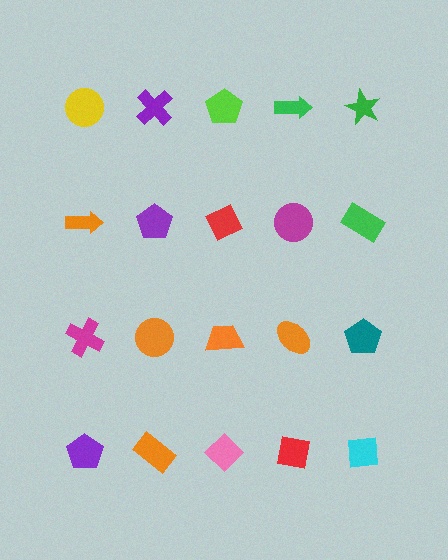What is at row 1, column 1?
A yellow circle.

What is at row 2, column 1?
An orange arrow.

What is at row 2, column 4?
A magenta circle.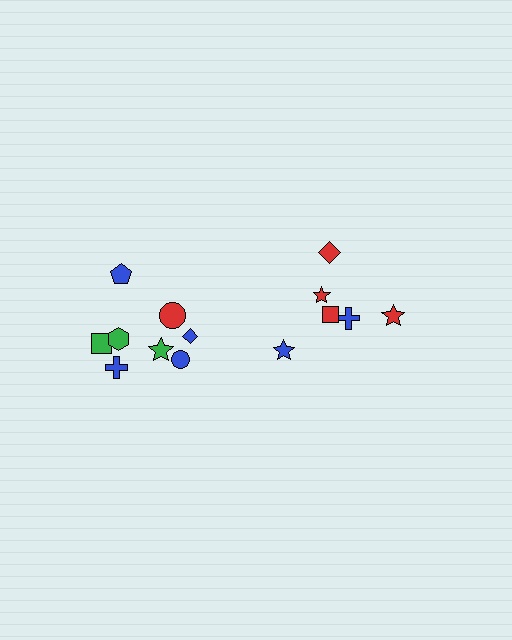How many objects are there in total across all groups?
There are 14 objects.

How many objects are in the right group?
There are 6 objects.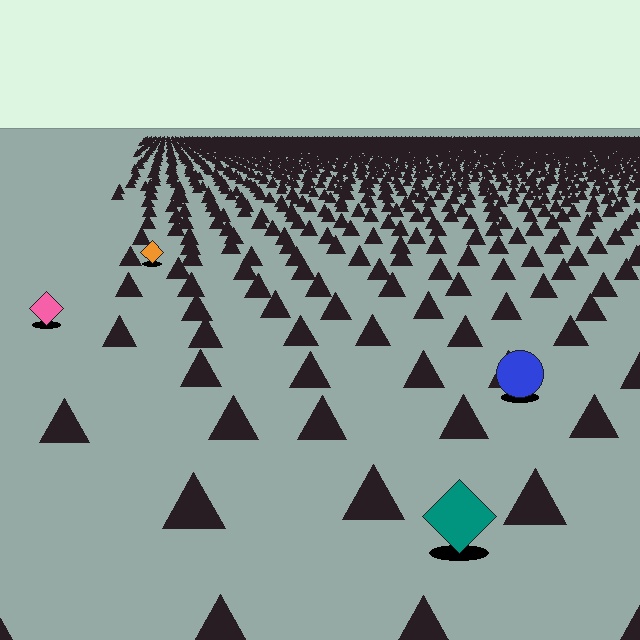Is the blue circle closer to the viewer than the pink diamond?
Yes. The blue circle is closer — you can tell from the texture gradient: the ground texture is coarser near it.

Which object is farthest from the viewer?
The orange diamond is farthest from the viewer. It appears smaller and the ground texture around it is denser.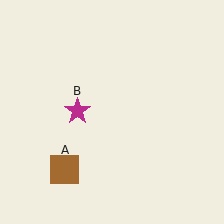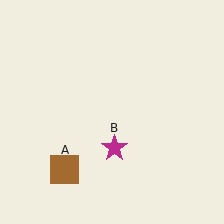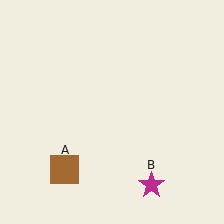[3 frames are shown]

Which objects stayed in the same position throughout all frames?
Brown square (object A) remained stationary.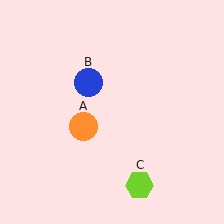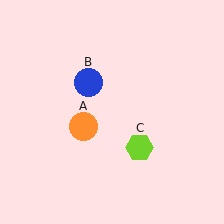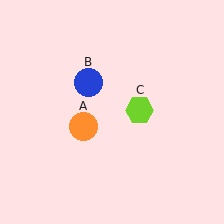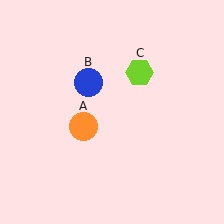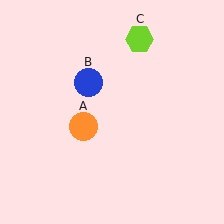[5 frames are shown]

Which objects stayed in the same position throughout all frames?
Orange circle (object A) and blue circle (object B) remained stationary.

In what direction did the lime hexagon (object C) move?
The lime hexagon (object C) moved up.